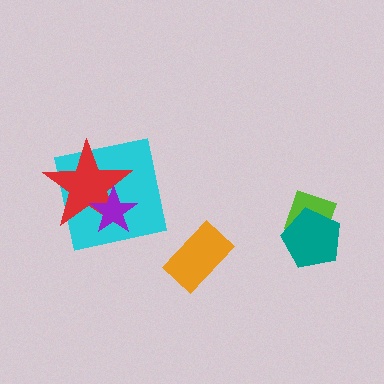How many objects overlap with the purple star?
2 objects overlap with the purple star.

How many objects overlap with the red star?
2 objects overlap with the red star.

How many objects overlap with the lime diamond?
1 object overlaps with the lime diamond.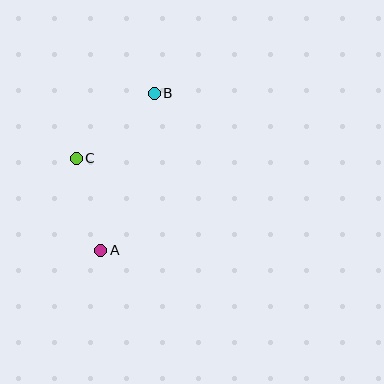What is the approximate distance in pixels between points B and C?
The distance between B and C is approximately 102 pixels.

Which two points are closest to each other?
Points A and C are closest to each other.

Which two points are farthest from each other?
Points A and B are farthest from each other.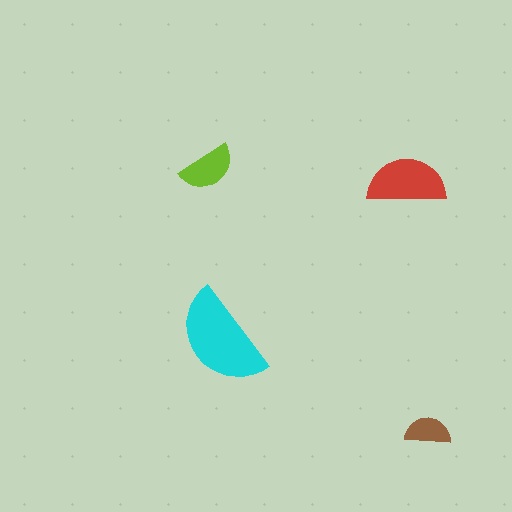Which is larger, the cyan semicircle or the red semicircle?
The cyan one.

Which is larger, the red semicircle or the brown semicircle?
The red one.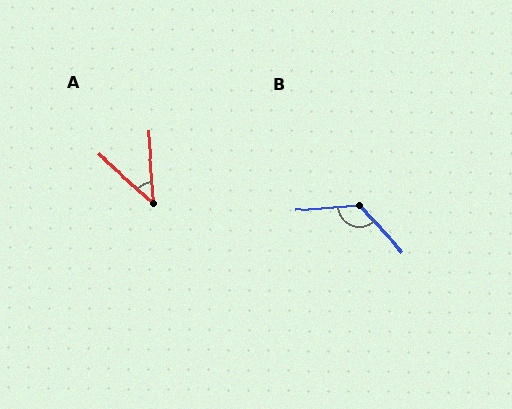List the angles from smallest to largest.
A (44°), B (129°).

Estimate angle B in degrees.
Approximately 129 degrees.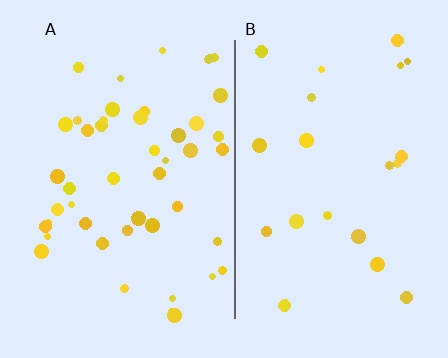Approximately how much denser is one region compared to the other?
Approximately 2.3× — region A over region B.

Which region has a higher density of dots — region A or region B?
A (the left).